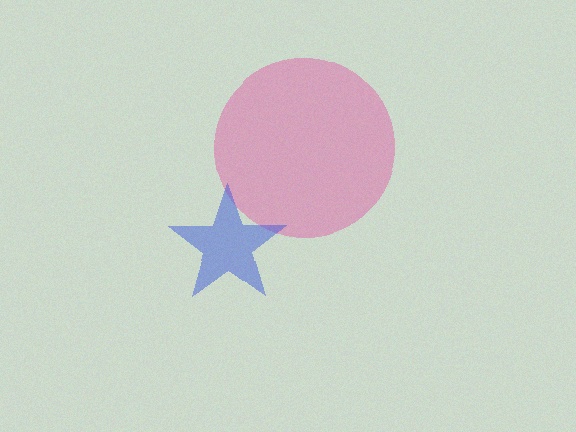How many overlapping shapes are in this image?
There are 2 overlapping shapes in the image.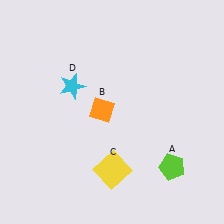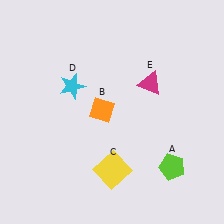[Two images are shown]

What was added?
A magenta triangle (E) was added in Image 2.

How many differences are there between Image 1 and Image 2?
There is 1 difference between the two images.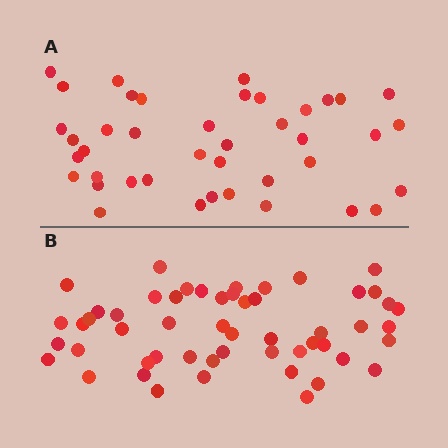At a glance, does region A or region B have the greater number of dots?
Region B (the bottom region) has more dots.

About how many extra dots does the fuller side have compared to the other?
Region B has roughly 12 or so more dots than region A.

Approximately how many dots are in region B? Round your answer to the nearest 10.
About 50 dots. (The exact count is 53, which rounds to 50.)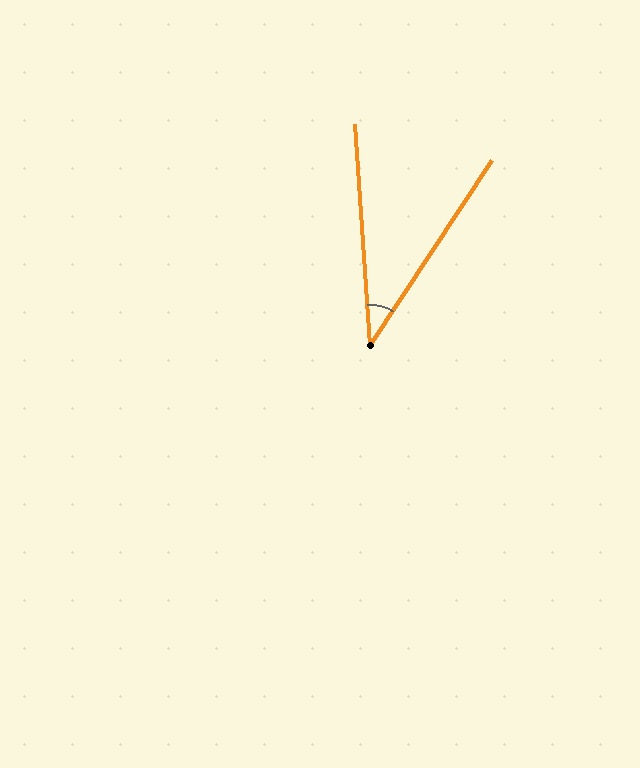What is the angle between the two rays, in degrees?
Approximately 37 degrees.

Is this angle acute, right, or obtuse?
It is acute.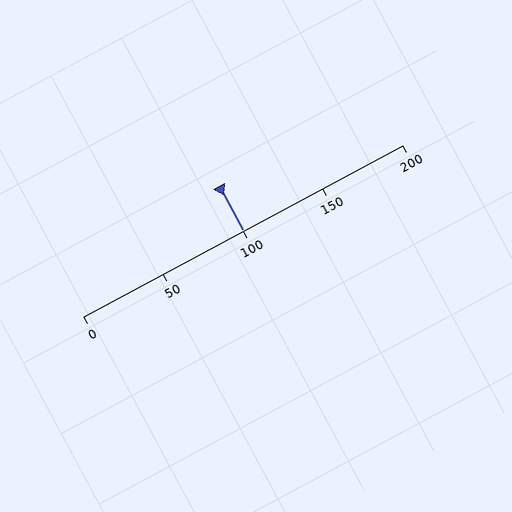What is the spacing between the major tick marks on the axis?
The major ticks are spaced 50 apart.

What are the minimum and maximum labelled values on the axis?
The axis runs from 0 to 200.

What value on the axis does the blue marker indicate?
The marker indicates approximately 100.